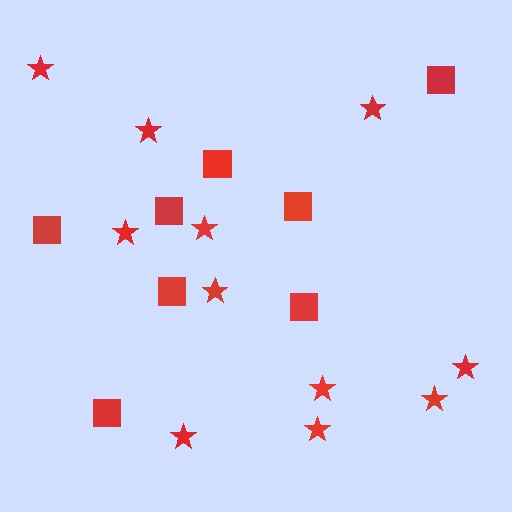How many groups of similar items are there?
There are 2 groups: one group of stars (11) and one group of squares (8).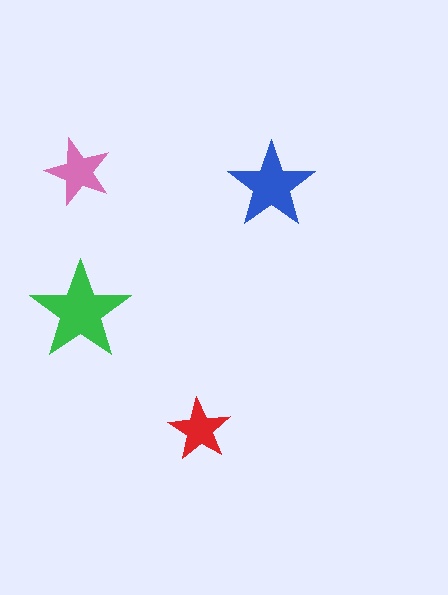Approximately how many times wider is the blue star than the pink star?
About 1.5 times wider.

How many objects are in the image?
There are 4 objects in the image.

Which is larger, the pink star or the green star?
The green one.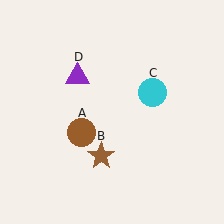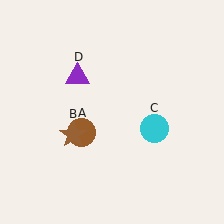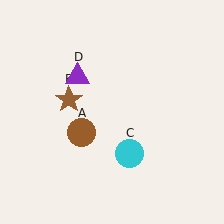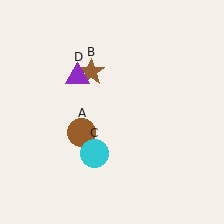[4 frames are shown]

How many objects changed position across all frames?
2 objects changed position: brown star (object B), cyan circle (object C).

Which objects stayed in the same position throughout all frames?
Brown circle (object A) and purple triangle (object D) remained stationary.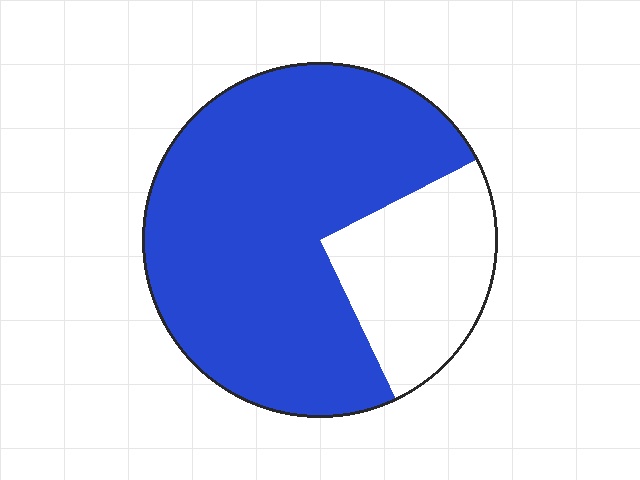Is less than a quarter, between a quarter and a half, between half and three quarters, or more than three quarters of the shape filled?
Between half and three quarters.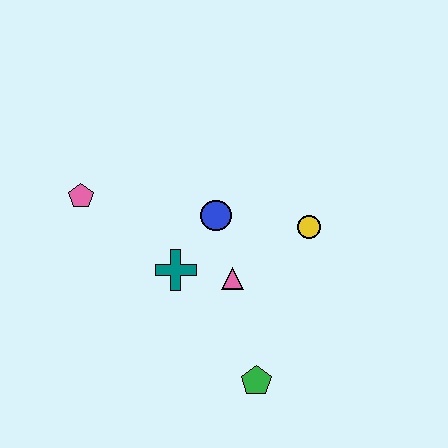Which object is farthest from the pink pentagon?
The green pentagon is farthest from the pink pentagon.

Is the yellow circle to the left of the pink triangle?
No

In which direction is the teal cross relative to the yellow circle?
The teal cross is to the left of the yellow circle.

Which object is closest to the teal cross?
The pink triangle is closest to the teal cross.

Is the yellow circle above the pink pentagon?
No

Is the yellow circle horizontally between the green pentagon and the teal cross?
No